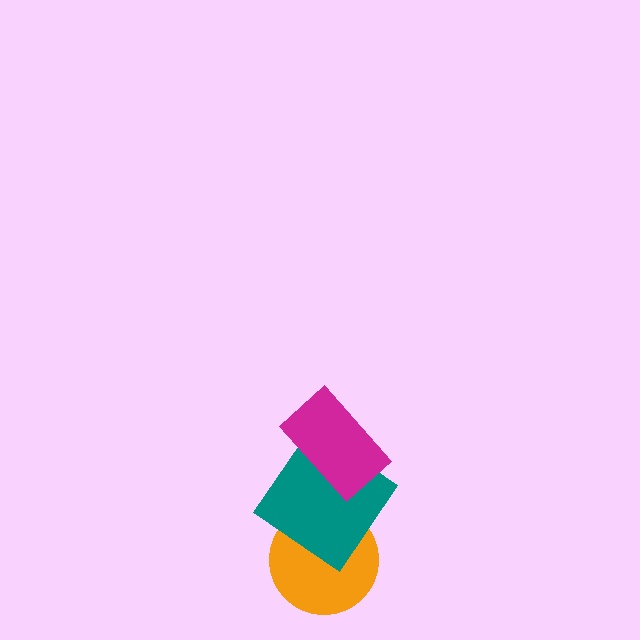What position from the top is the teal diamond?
The teal diamond is 2nd from the top.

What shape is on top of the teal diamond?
The magenta rectangle is on top of the teal diamond.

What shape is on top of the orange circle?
The teal diamond is on top of the orange circle.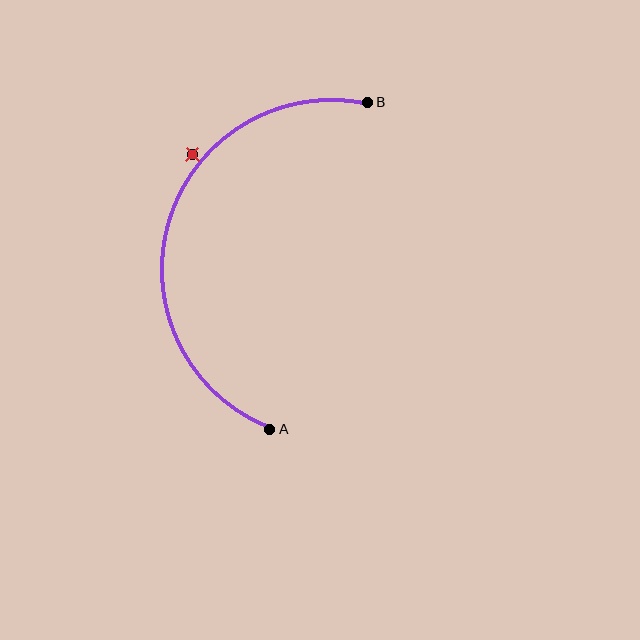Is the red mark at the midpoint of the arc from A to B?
No — the red mark does not lie on the arc at all. It sits slightly outside the curve.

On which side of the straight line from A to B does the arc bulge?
The arc bulges to the left of the straight line connecting A and B.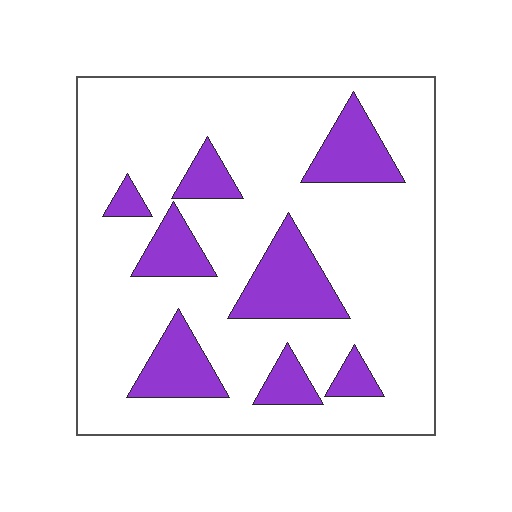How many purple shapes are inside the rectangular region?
8.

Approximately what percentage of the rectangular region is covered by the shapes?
Approximately 20%.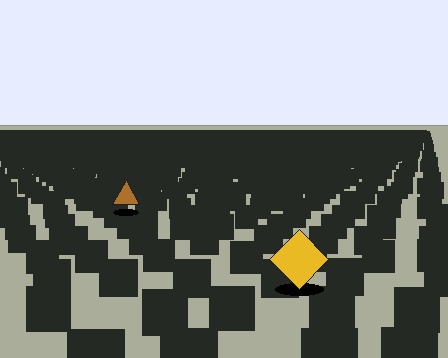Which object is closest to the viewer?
The yellow diamond is closest. The texture marks near it are larger and more spread out.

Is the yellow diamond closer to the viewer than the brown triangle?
Yes. The yellow diamond is closer — you can tell from the texture gradient: the ground texture is coarser near it.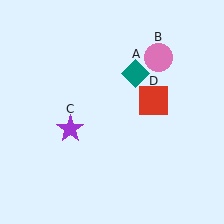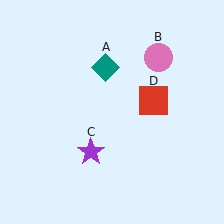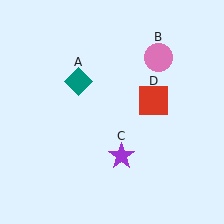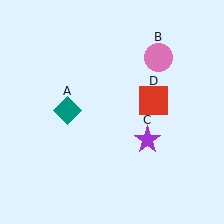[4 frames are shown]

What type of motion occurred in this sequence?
The teal diamond (object A), purple star (object C) rotated counterclockwise around the center of the scene.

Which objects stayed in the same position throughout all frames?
Pink circle (object B) and red square (object D) remained stationary.